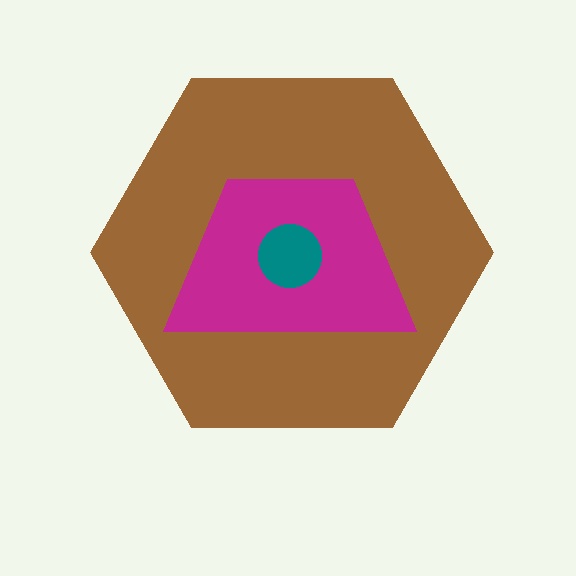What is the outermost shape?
The brown hexagon.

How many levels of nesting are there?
3.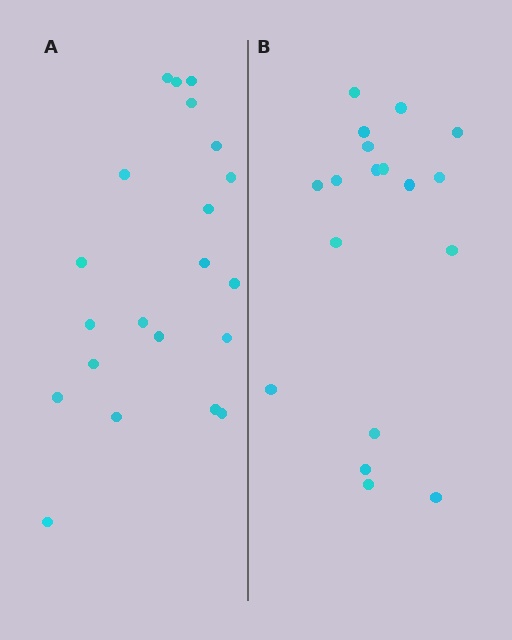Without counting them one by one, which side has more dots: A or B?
Region A (the left region) has more dots.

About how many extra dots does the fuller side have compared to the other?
Region A has just a few more — roughly 2 or 3 more dots than region B.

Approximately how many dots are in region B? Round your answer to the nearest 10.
About 20 dots. (The exact count is 18, which rounds to 20.)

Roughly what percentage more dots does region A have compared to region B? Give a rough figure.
About 15% more.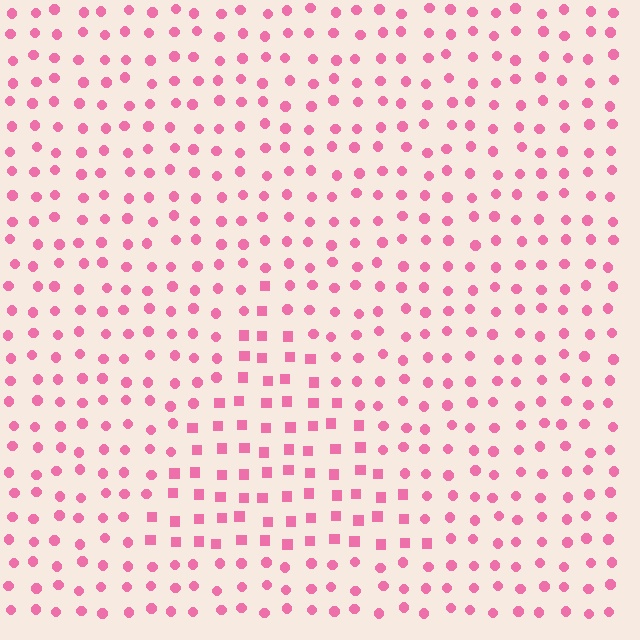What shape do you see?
I see a triangle.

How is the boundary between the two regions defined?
The boundary is defined by a change in element shape: squares inside vs. circles outside. All elements share the same color and spacing.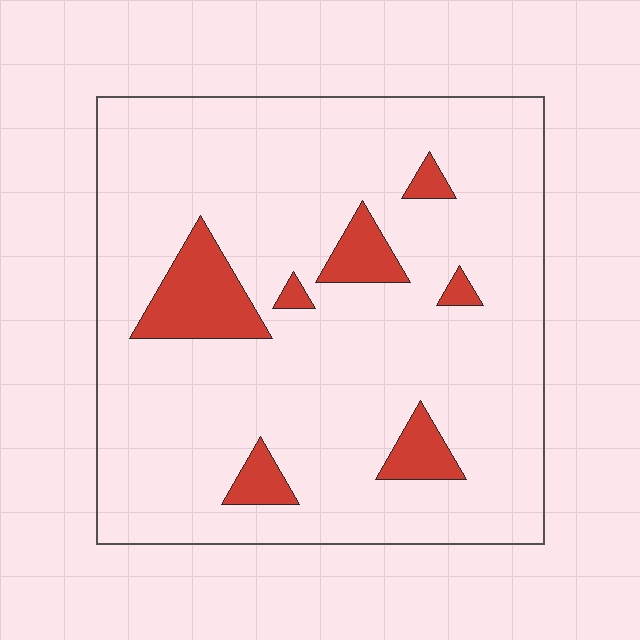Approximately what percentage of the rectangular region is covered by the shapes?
Approximately 10%.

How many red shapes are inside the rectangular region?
7.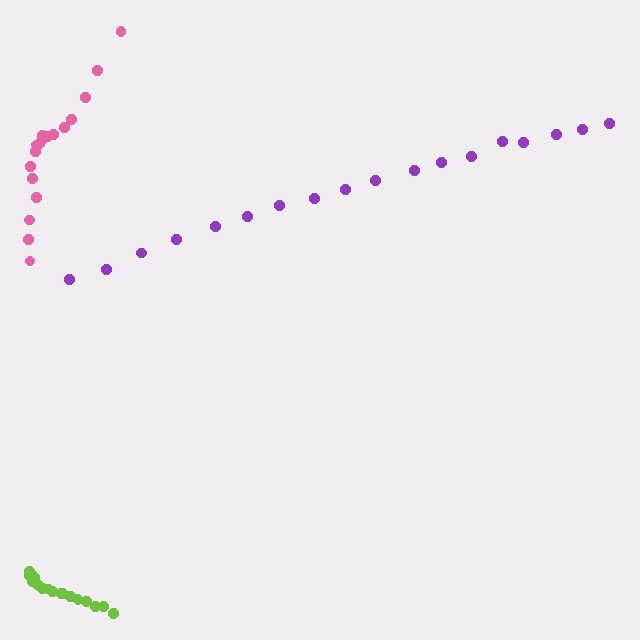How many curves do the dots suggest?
There are 3 distinct paths.